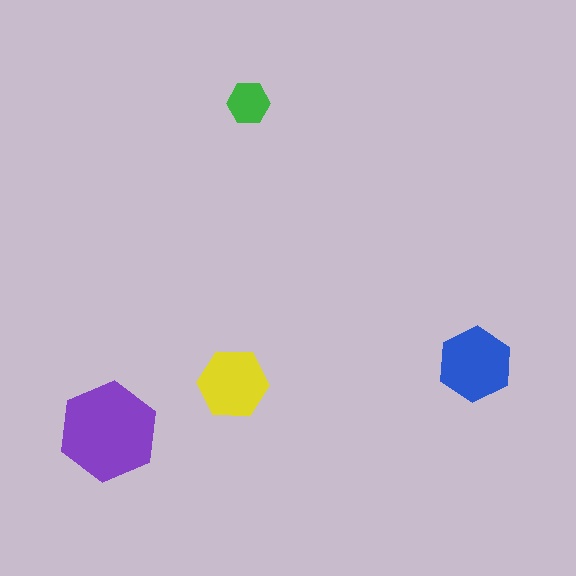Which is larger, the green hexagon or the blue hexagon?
The blue one.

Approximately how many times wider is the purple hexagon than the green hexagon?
About 2.5 times wider.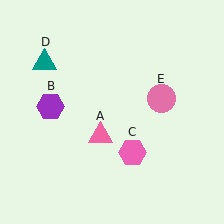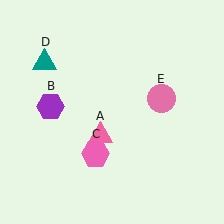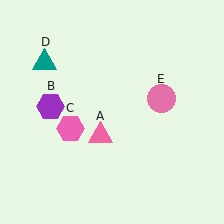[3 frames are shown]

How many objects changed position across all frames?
1 object changed position: pink hexagon (object C).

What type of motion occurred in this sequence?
The pink hexagon (object C) rotated clockwise around the center of the scene.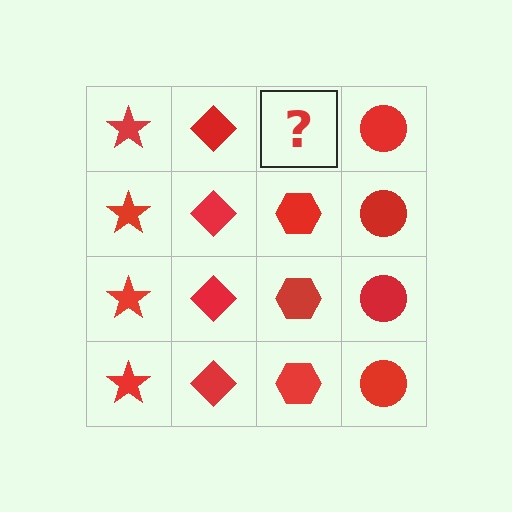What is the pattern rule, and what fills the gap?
The rule is that each column has a consistent shape. The gap should be filled with a red hexagon.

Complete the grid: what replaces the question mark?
The question mark should be replaced with a red hexagon.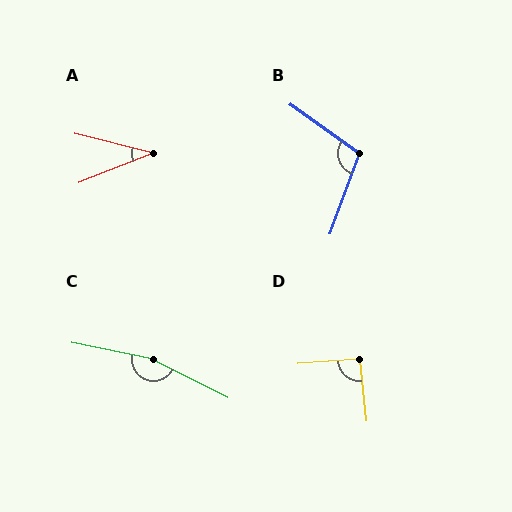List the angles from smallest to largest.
A (36°), D (91°), B (105°), C (165°).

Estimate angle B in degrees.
Approximately 105 degrees.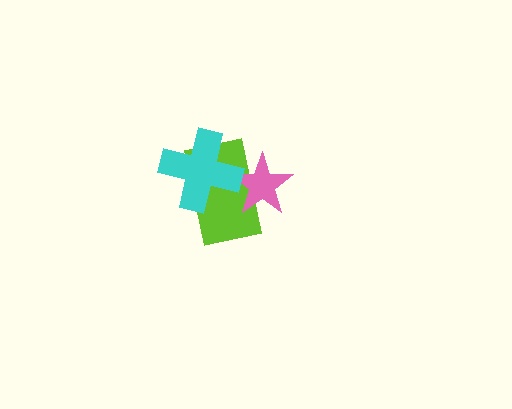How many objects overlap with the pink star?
2 objects overlap with the pink star.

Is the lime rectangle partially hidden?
Yes, it is partially covered by another shape.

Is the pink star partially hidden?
Yes, it is partially covered by another shape.